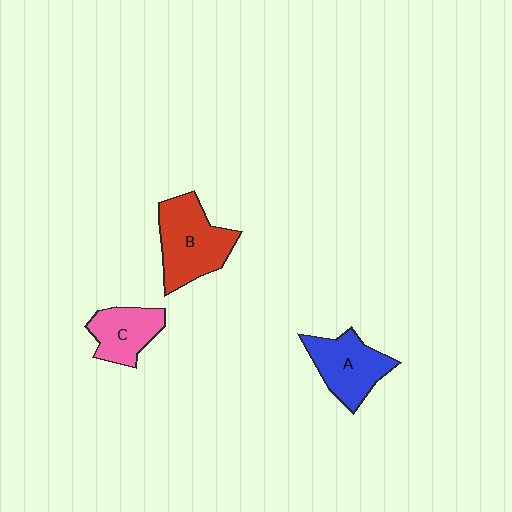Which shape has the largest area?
Shape B (red).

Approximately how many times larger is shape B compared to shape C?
Approximately 1.5 times.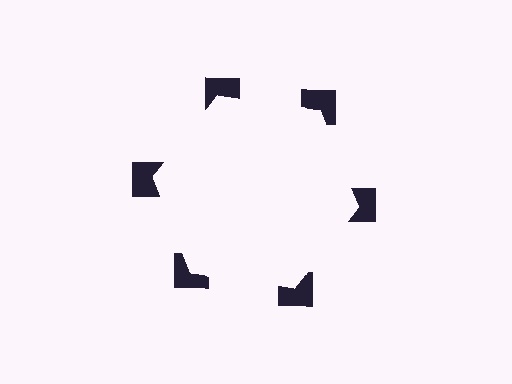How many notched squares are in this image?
There are 6 — one at each vertex of the illusory hexagon.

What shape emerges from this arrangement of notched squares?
An illusory hexagon — its edges are inferred from the aligned wedge cuts in the notched squares, not physically drawn.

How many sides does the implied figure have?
6 sides.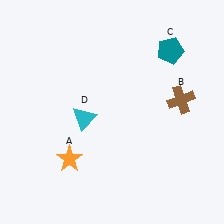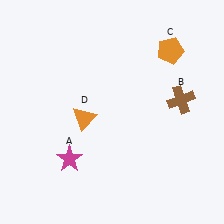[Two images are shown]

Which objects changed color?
A changed from orange to magenta. C changed from teal to orange. D changed from cyan to orange.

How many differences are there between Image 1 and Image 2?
There are 3 differences between the two images.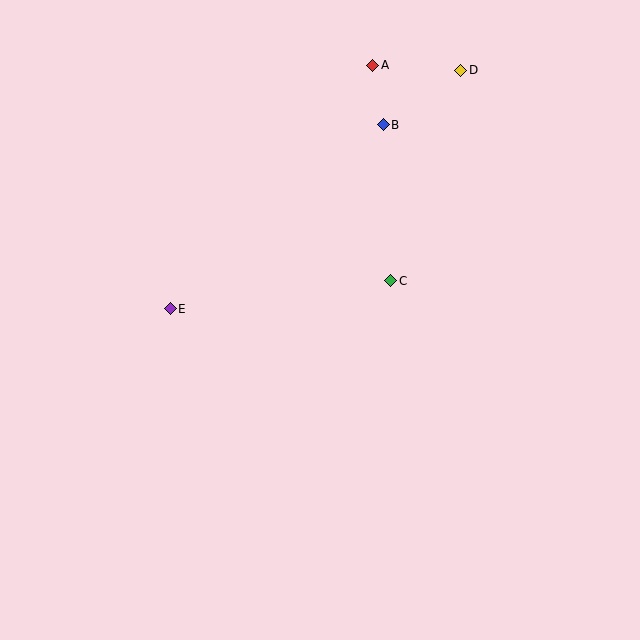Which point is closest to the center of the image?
Point C at (391, 281) is closest to the center.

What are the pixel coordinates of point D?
Point D is at (461, 70).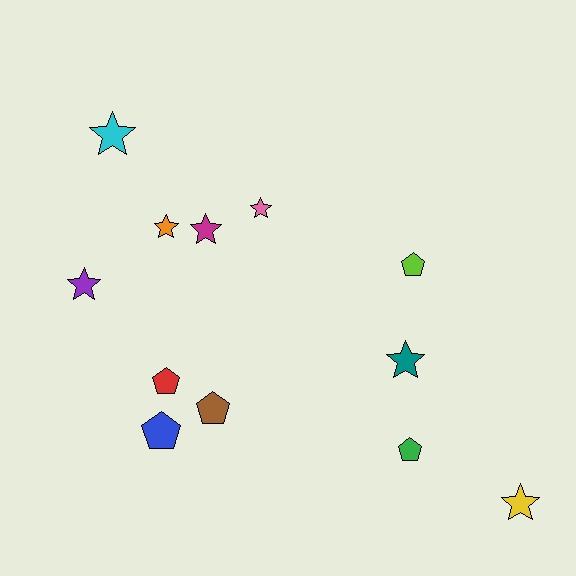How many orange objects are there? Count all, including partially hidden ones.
There is 1 orange object.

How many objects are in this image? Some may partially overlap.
There are 12 objects.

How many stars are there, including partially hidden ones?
There are 7 stars.